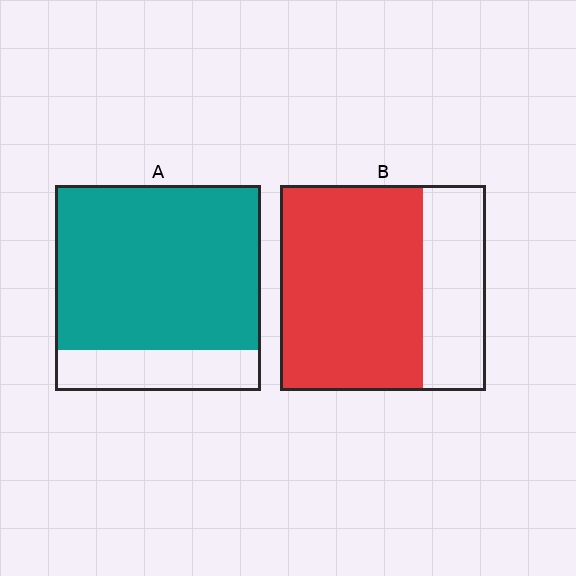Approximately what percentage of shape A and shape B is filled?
A is approximately 80% and B is approximately 70%.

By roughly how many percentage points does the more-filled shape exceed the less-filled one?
By roughly 10 percentage points (A over B).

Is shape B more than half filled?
Yes.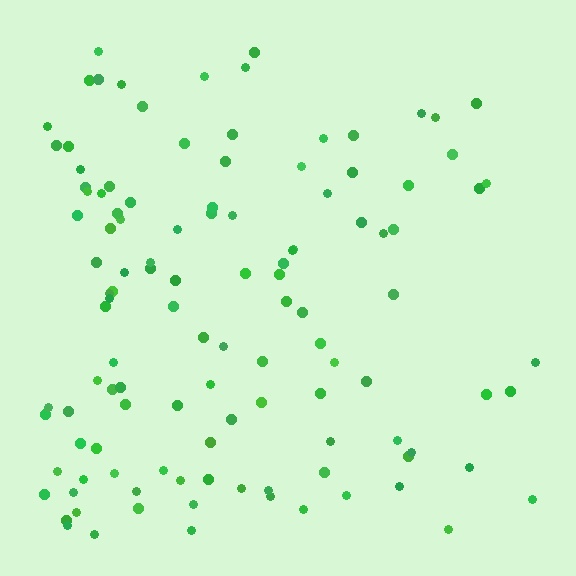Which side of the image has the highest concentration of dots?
The left.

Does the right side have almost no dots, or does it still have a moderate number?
Still a moderate number, just noticeably fewer than the left.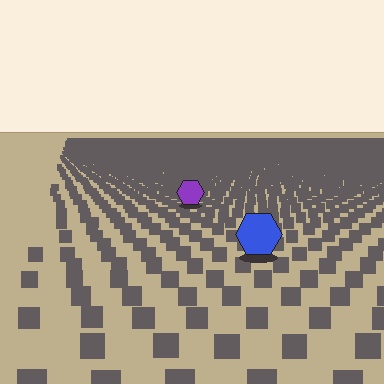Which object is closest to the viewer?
The blue hexagon is closest. The texture marks near it are larger and more spread out.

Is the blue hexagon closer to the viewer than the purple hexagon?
Yes. The blue hexagon is closer — you can tell from the texture gradient: the ground texture is coarser near it.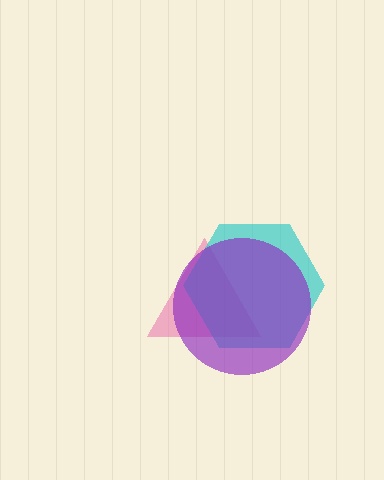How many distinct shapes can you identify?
There are 3 distinct shapes: a pink triangle, a cyan hexagon, a purple circle.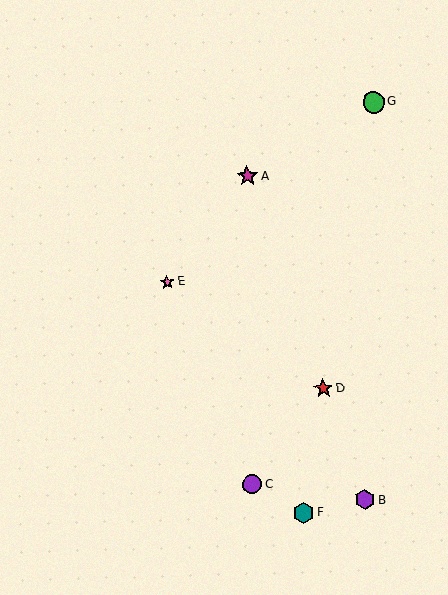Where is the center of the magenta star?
The center of the magenta star is at (247, 177).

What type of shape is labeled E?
Shape E is a pink star.